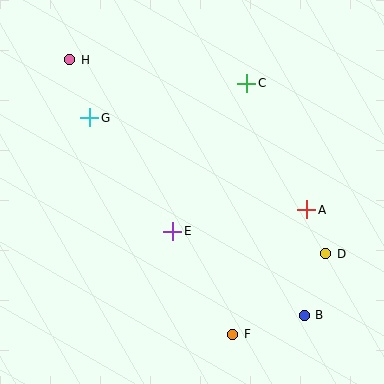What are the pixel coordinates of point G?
Point G is at (90, 118).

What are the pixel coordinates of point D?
Point D is at (326, 254).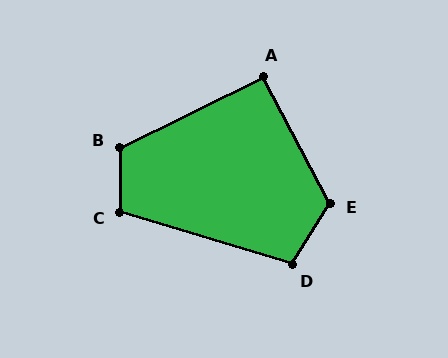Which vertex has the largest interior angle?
E, at approximately 120 degrees.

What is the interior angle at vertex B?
Approximately 116 degrees (obtuse).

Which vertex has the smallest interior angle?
A, at approximately 92 degrees.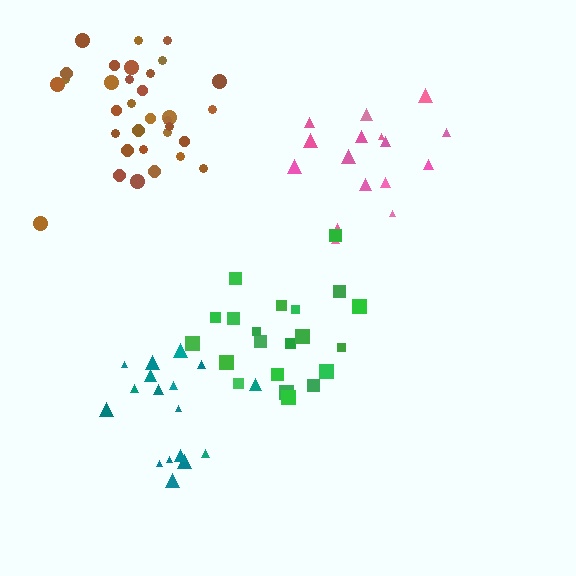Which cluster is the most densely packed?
Brown.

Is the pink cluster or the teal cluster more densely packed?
Teal.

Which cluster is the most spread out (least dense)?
Pink.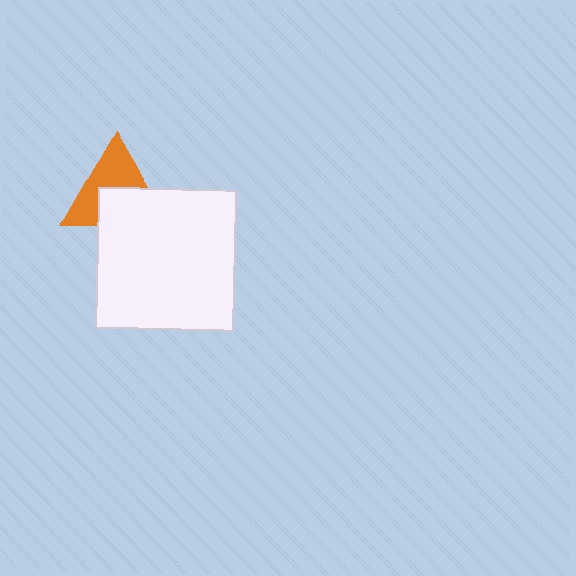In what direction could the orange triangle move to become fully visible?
The orange triangle could move up. That would shift it out from behind the white rectangle entirely.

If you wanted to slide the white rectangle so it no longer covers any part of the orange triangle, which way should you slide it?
Slide it down — that is the most direct way to separate the two shapes.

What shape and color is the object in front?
The object in front is a white rectangle.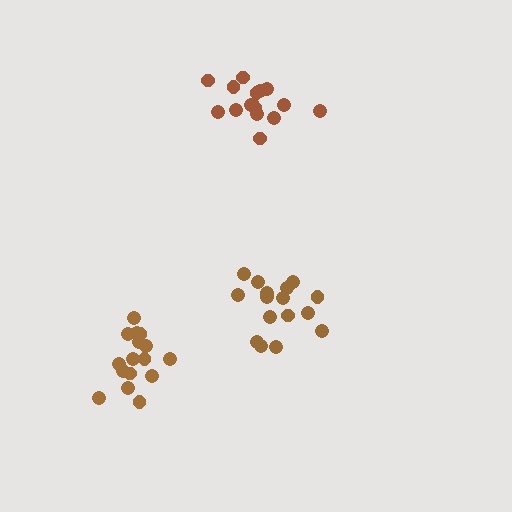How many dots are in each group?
Group 1: 16 dots, Group 2: 16 dots, Group 3: 16 dots (48 total).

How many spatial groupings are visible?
There are 3 spatial groupings.